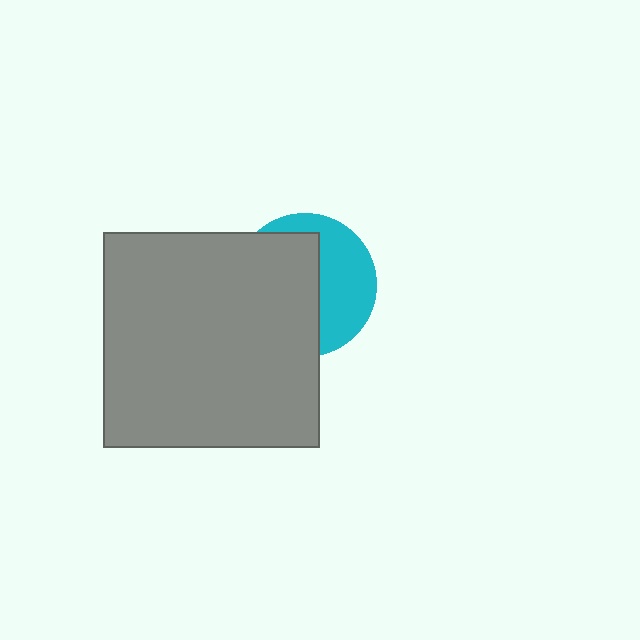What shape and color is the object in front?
The object in front is a gray rectangle.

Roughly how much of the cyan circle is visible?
A small part of it is visible (roughly 43%).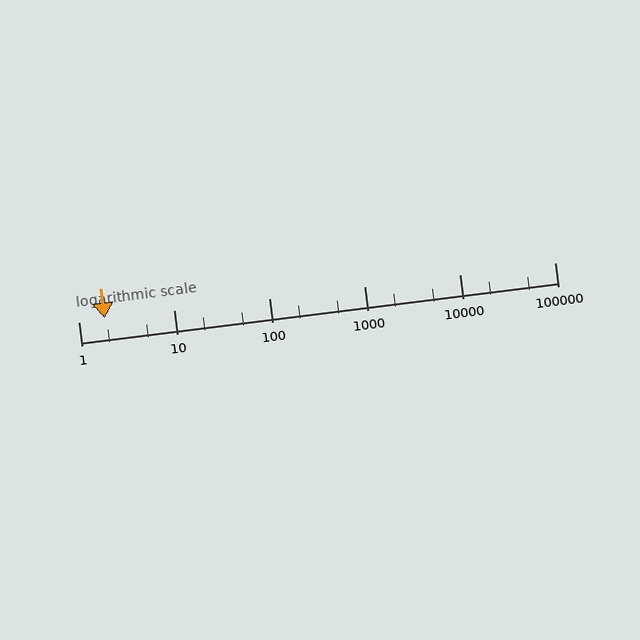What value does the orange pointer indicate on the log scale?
The pointer indicates approximately 1.9.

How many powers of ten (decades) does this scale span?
The scale spans 5 decades, from 1 to 100000.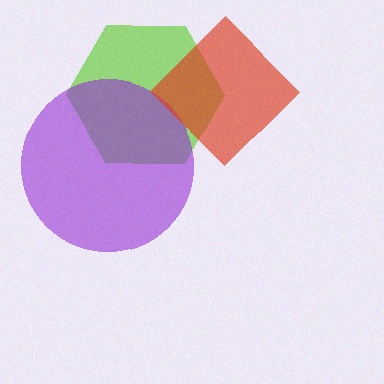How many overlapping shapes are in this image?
There are 3 overlapping shapes in the image.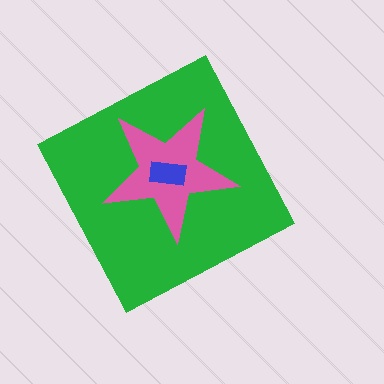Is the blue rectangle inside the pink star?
Yes.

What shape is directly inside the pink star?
The blue rectangle.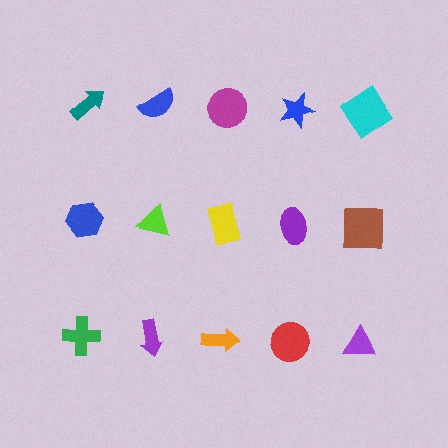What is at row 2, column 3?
A yellow rectangle.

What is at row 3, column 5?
A purple triangle.